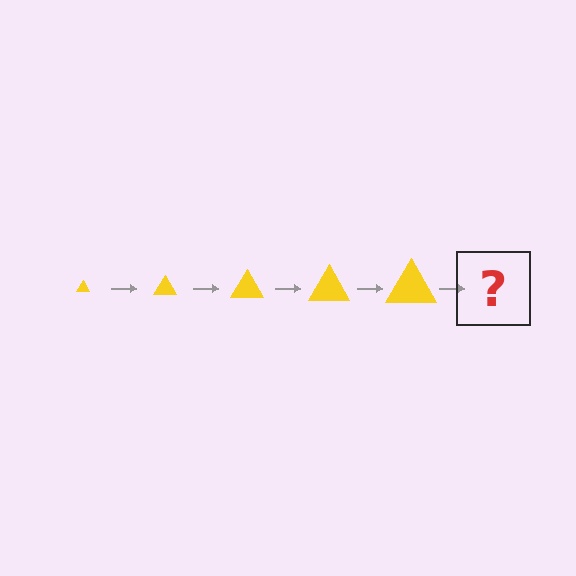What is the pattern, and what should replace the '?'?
The pattern is that the triangle gets progressively larger each step. The '?' should be a yellow triangle, larger than the previous one.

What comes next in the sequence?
The next element should be a yellow triangle, larger than the previous one.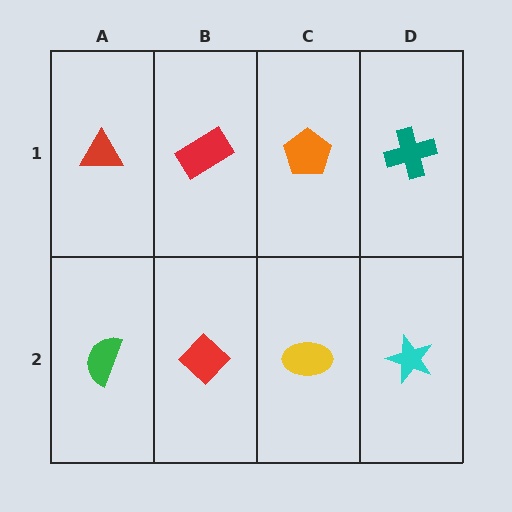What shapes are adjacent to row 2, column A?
A red triangle (row 1, column A), a red diamond (row 2, column B).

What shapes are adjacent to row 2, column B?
A red rectangle (row 1, column B), a green semicircle (row 2, column A), a yellow ellipse (row 2, column C).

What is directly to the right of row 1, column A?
A red rectangle.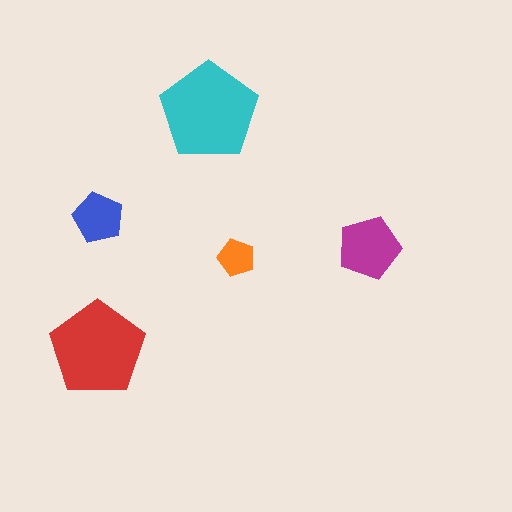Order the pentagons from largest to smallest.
the cyan one, the red one, the magenta one, the blue one, the orange one.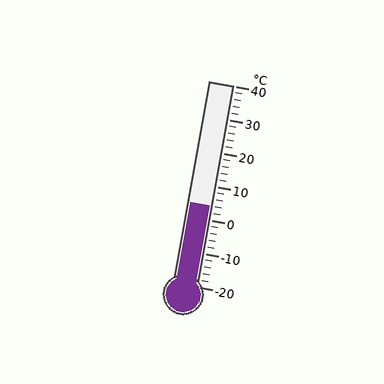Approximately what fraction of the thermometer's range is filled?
The thermometer is filled to approximately 40% of its range.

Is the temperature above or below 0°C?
The temperature is above 0°C.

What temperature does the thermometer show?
The thermometer shows approximately 4°C.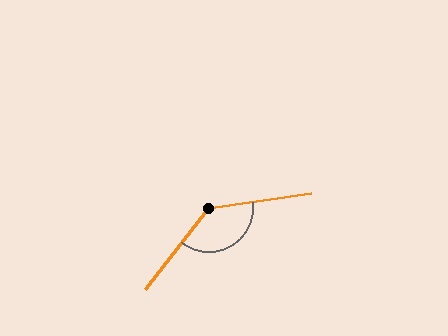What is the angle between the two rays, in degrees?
Approximately 136 degrees.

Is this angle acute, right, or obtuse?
It is obtuse.